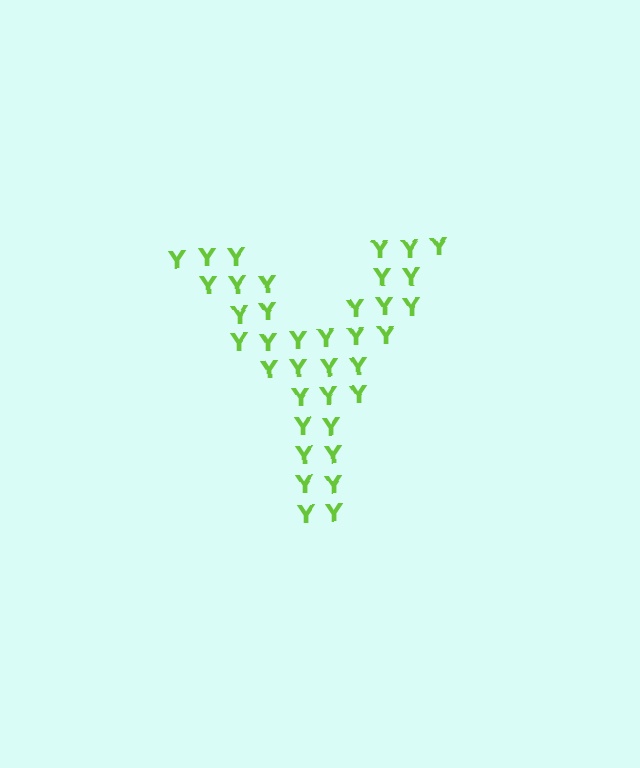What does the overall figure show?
The overall figure shows the letter Y.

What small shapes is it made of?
It is made of small letter Y's.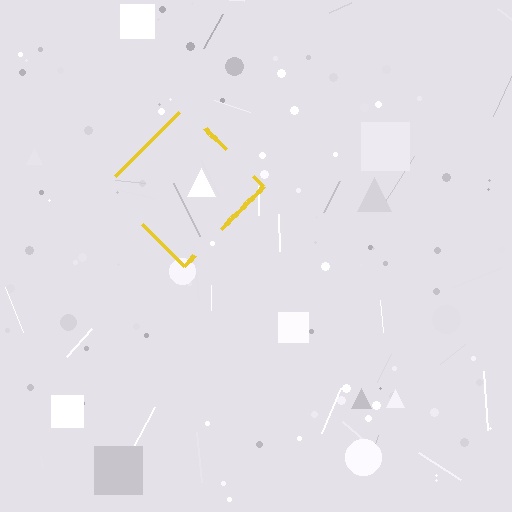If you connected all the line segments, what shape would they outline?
They would outline a diamond.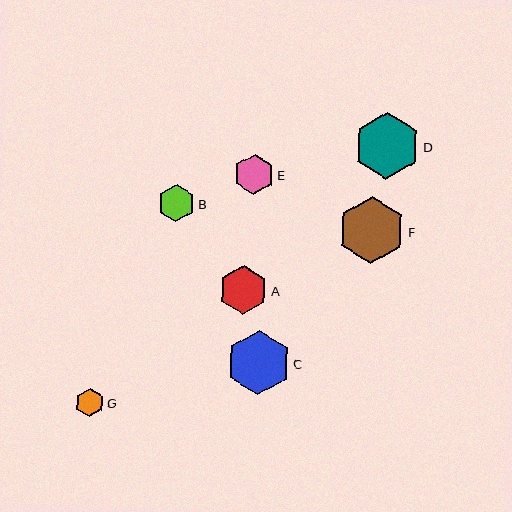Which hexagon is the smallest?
Hexagon G is the smallest with a size of approximately 28 pixels.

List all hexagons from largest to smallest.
From largest to smallest: F, D, C, A, E, B, G.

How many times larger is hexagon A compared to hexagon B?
Hexagon A is approximately 1.3 times the size of hexagon B.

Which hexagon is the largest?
Hexagon F is the largest with a size of approximately 67 pixels.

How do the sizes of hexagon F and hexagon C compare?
Hexagon F and hexagon C are approximately the same size.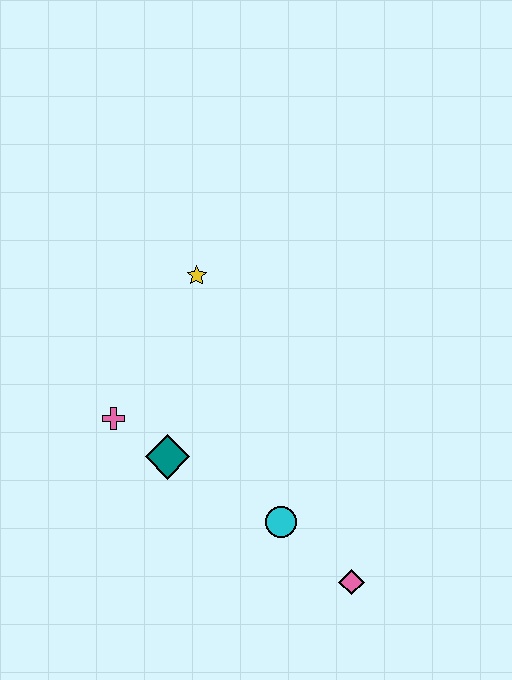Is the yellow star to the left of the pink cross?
No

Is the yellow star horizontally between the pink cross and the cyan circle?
Yes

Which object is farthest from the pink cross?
The pink diamond is farthest from the pink cross.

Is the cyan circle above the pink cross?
No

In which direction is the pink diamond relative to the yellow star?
The pink diamond is below the yellow star.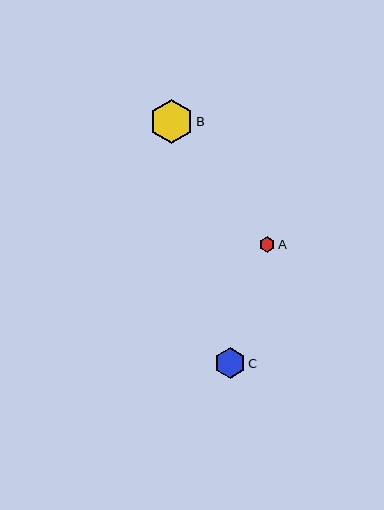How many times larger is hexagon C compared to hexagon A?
Hexagon C is approximately 2.0 times the size of hexagon A.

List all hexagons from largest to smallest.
From largest to smallest: B, C, A.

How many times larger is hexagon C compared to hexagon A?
Hexagon C is approximately 2.0 times the size of hexagon A.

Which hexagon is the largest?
Hexagon B is the largest with a size of approximately 44 pixels.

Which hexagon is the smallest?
Hexagon A is the smallest with a size of approximately 15 pixels.